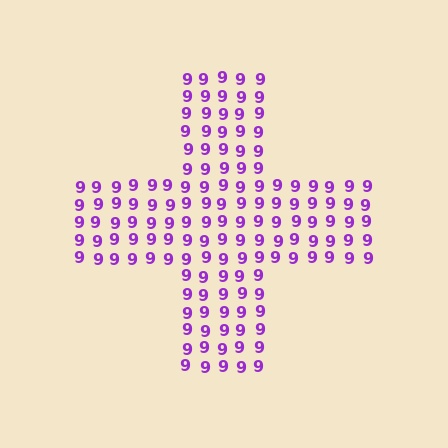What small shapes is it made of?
It is made of small digit 9's.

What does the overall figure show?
The overall figure shows a cross.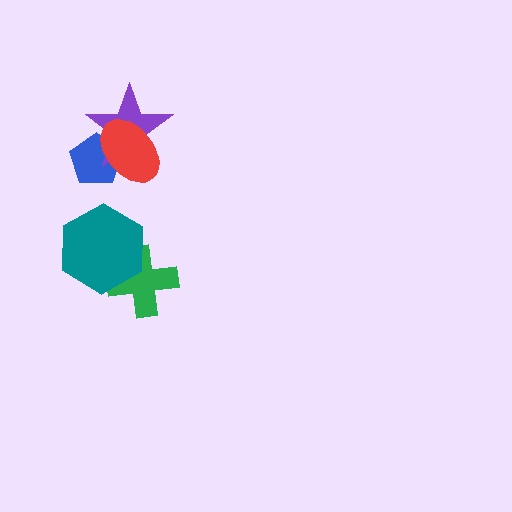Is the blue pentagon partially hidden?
Yes, it is partially covered by another shape.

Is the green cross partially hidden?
Yes, it is partially covered by another shape.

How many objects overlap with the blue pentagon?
2 objects overlap with the blue pentagon.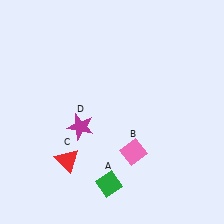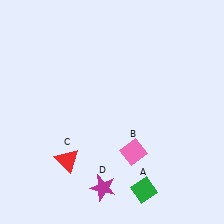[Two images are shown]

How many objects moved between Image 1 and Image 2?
2 objects moved between the two images.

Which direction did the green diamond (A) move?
The green diamond (A) moved right.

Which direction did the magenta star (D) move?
The magenta star (D) moved down.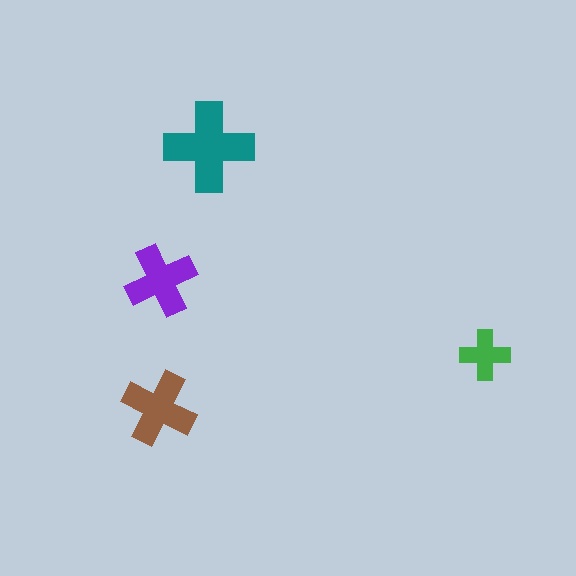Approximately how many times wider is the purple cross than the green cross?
About 1.5 times wider.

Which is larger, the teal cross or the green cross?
The teal one.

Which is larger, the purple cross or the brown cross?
The brown one.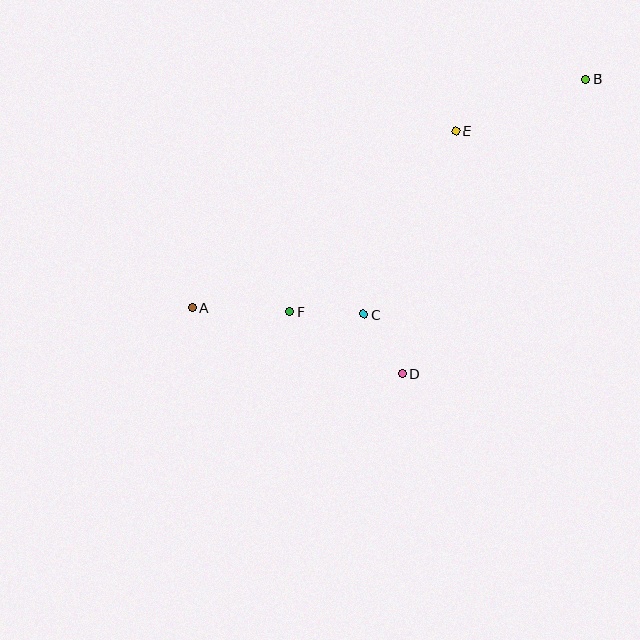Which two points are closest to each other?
Points C and D are closest to each other.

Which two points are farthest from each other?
Points A and B are farthest from each other.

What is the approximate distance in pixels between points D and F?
The distance between D and F is approximately 128 pixels.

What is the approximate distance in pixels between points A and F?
The distance between A and F is approximately 98 pixels.